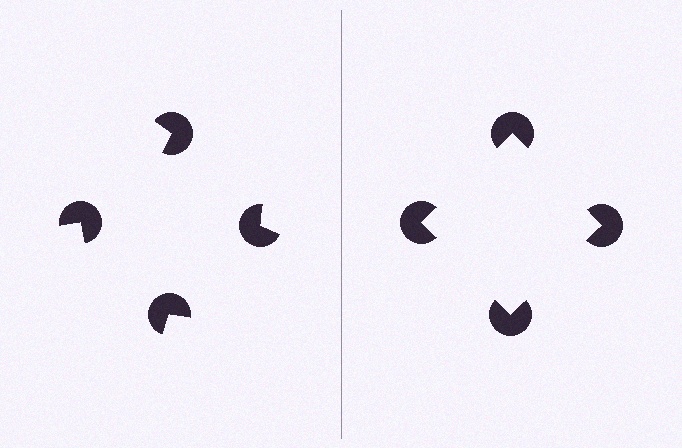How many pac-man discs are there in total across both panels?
8 — 4 on each side.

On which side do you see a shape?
An illusory square appears on the right side. On the left side the wedge cuts are rotated, so no coherent shape forms.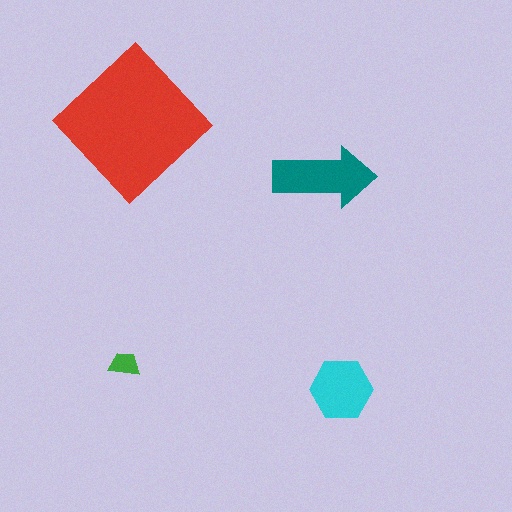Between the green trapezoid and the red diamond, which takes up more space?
The red diamond.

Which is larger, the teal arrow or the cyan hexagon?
The teal arrow.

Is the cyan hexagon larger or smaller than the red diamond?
Smaller.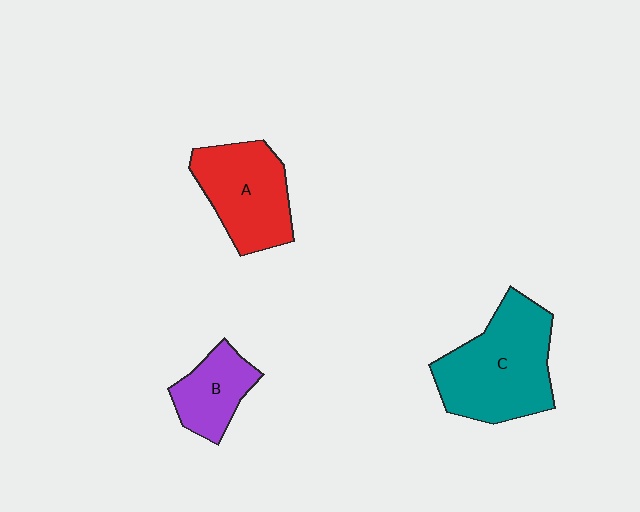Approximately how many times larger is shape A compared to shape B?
Approximately 1.6 times.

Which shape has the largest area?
Shape C (teal).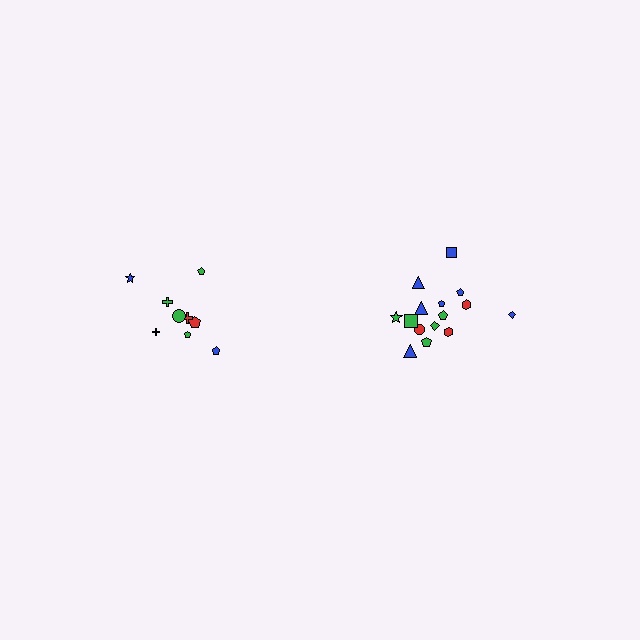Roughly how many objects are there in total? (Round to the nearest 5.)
Roughly 25 objects in total.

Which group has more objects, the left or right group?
The right group.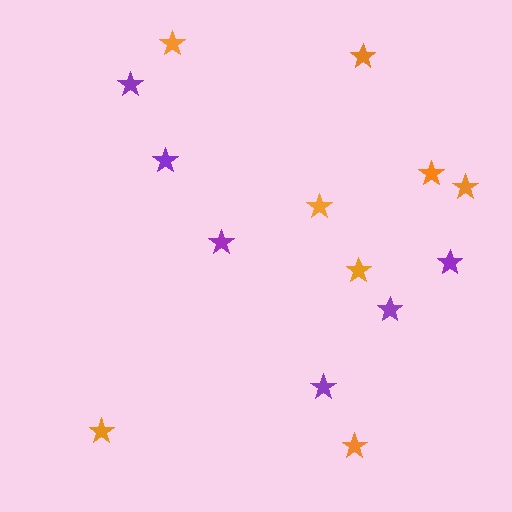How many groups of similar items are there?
There are 2 groups: one group of orange stars (8) and one group of purple stars (6).